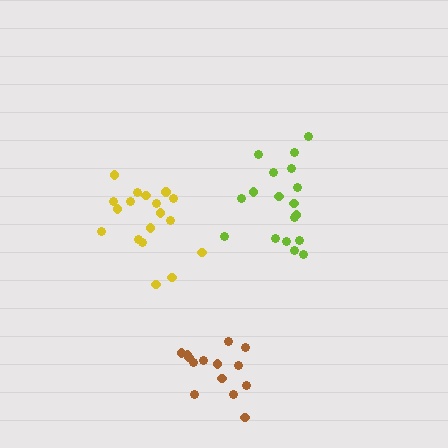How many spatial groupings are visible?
There are 3 spatial groupings.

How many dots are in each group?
Group 1: 18 dots, Group 2: 18 dots, Group 3: 14 dots (50 total).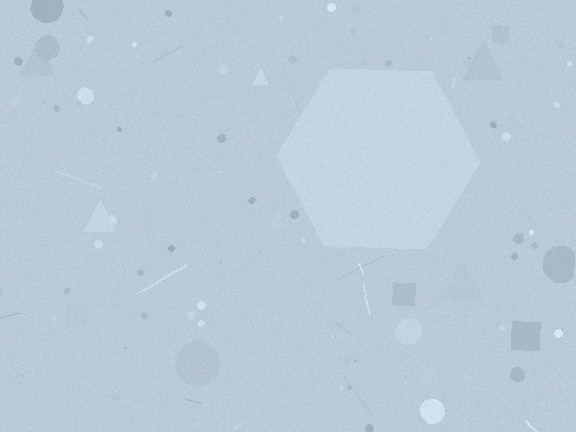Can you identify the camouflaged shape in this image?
The camouflaged shape is a hexagon.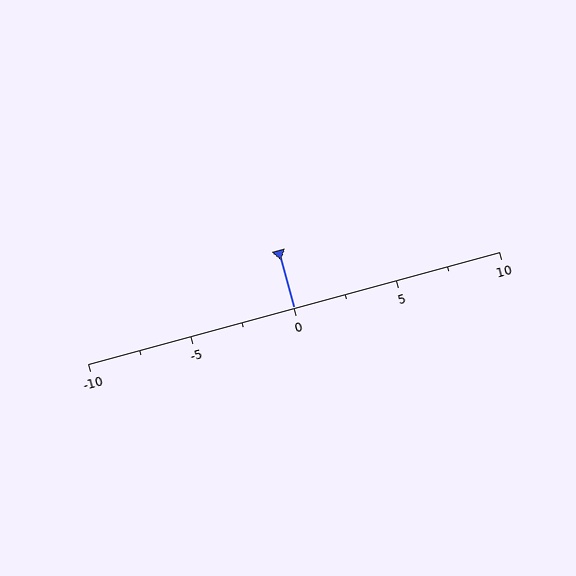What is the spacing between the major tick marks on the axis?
The major ticks are spaced 5 apart.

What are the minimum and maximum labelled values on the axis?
The axis runs from -10 to 10.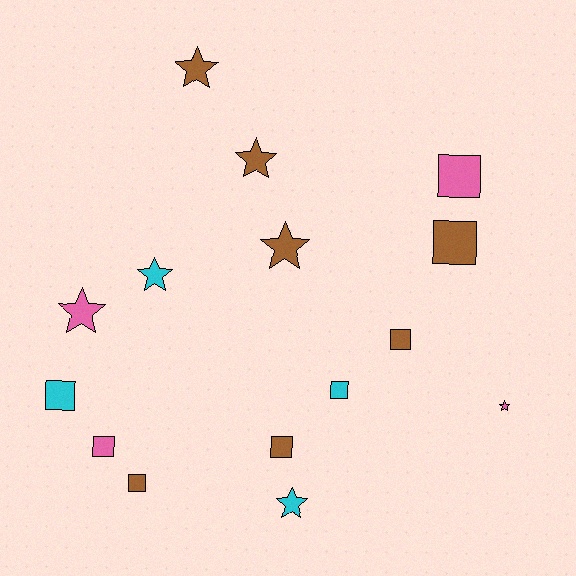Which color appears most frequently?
Brown, with 7 objects.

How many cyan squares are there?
There are 2 cyan squares.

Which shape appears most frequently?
Square, with 8 objects.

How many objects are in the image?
There are 15 objects.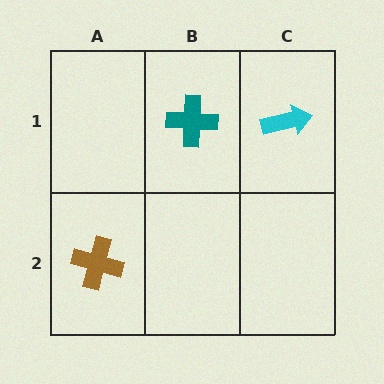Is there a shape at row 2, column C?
No, that cell is empty.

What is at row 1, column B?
A teal cross.